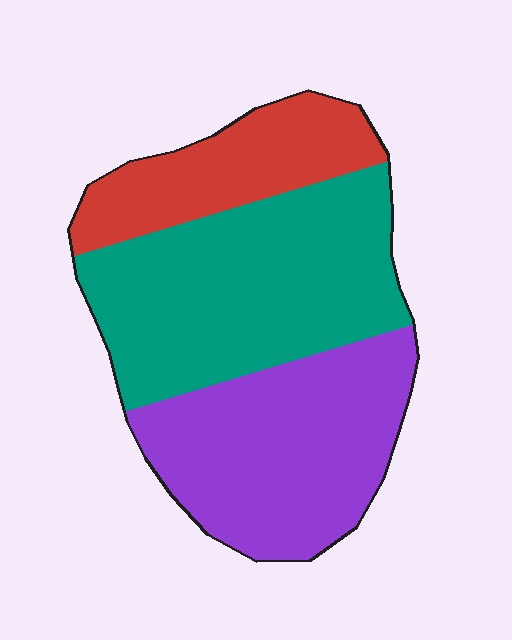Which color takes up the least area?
Red, at roughly 20%.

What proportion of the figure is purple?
Purple covers 36% of the figure.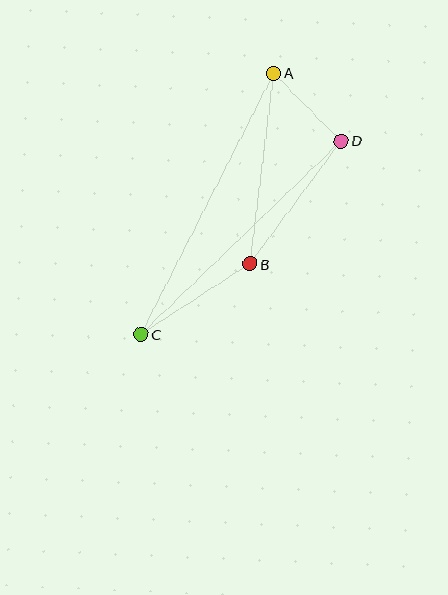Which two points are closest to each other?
Points A and D are closest to each other.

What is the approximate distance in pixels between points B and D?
The distance between B and D is approximately 153 pixels.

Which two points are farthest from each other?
Points A and C are farthest from each other.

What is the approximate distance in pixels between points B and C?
The distance between B and C is approximately 130 pixels.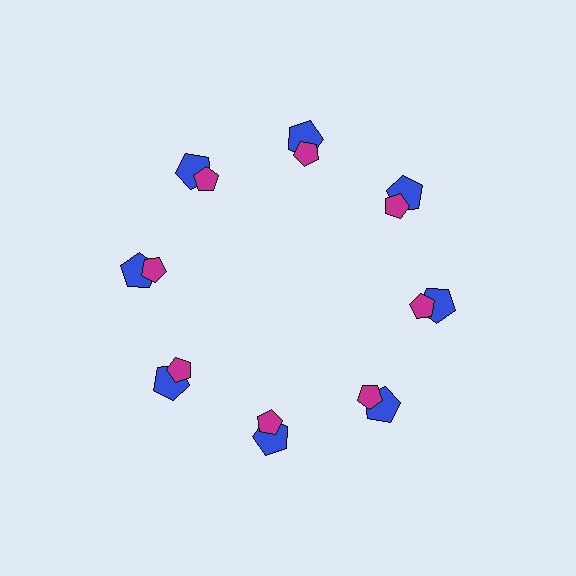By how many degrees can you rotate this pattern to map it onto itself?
The pattern maps onto itself every 45 degrees of rotation.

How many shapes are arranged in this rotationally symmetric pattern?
There are 16 shapes, arranged in 8 groups of 2.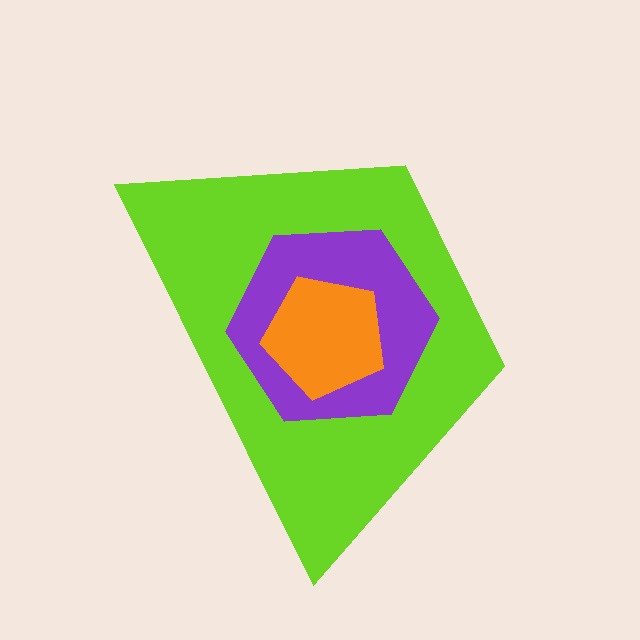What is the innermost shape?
The orange pentagon.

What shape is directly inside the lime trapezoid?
The purple hexagon.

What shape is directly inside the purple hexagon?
The orange pentagon.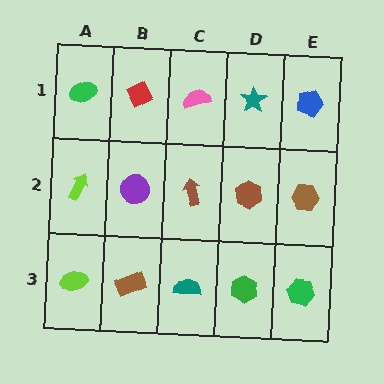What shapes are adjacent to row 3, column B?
A purple circle (row 2, column B), a lime ellipse (row 3, column A), a teal semicircle (row 3, column C).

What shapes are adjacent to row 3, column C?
A brown arrow (row 2, column C), a brown rectangle (row 3, column B), a green hexagon (row 3, column D).